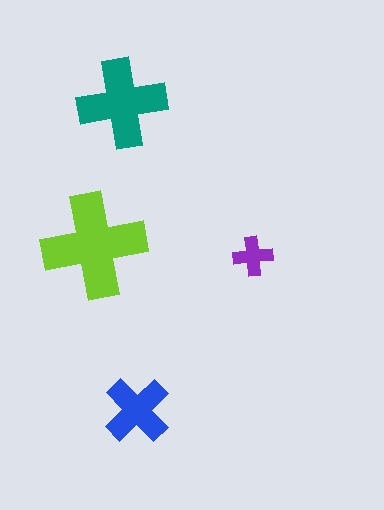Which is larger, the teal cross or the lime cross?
The lime one.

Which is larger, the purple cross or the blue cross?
The blue one.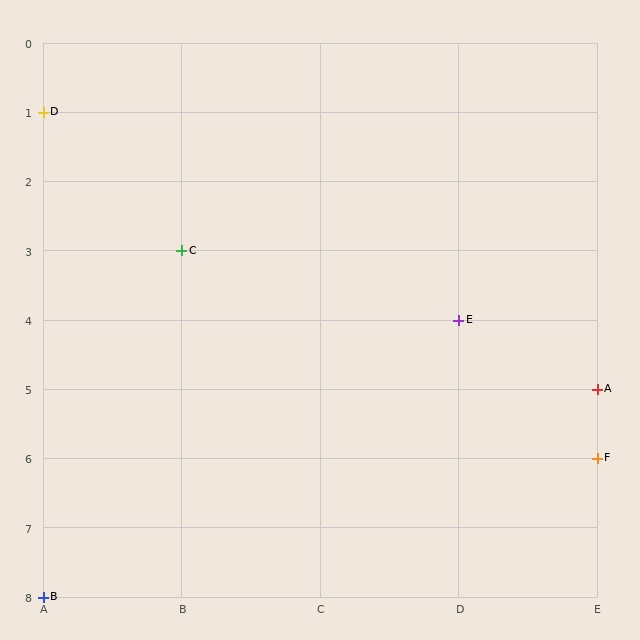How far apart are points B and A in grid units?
Points B and A are 4 columns and 3 rows apart (about 5.0 grid units diagonally).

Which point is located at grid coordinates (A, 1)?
Point D is at (A, 1).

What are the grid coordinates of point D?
Point D is at grid coordinates (A, 1).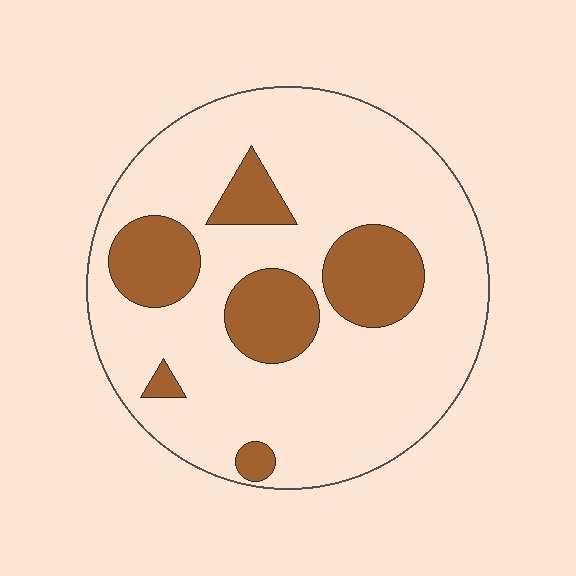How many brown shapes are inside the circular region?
6.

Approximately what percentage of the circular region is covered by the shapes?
Approximately 20%.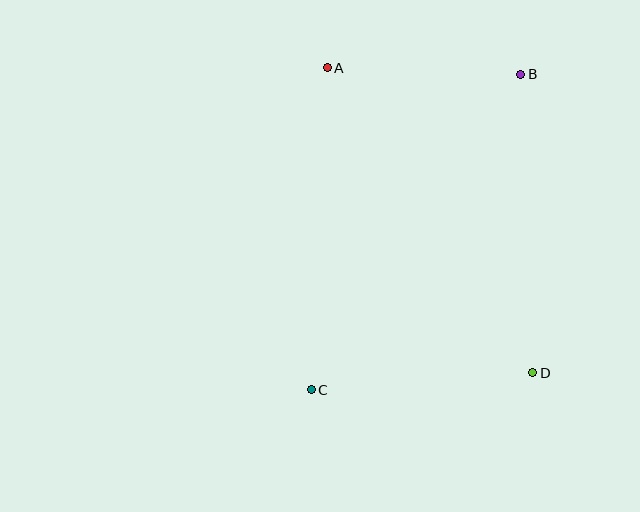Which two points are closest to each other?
Points A and B are closest to each other.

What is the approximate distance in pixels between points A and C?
The distance between A and C is approximately 322 pixels.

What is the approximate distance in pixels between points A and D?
The distance between A and D is approximately 367 pixels.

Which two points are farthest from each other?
Points B and C are farthest from each other.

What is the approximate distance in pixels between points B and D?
The distance between B and D is approximately 299 pixels.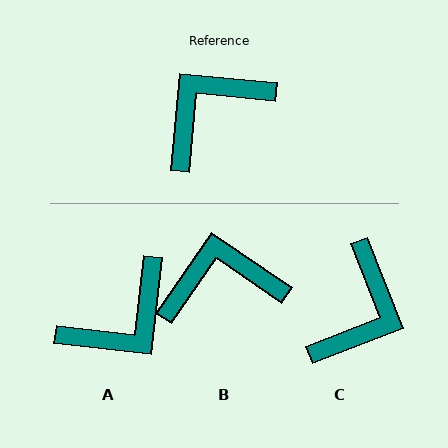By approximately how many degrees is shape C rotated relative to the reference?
Approximately 153 degrees clockwise.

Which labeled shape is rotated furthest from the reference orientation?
A, about 179 degrees away.